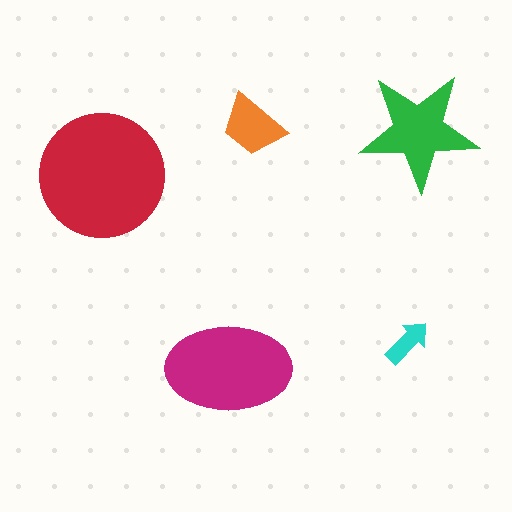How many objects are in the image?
There are 5 objects in the image.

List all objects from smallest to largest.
The cyan arrow, the orange trapezoid, the green star, the magenta ellipse, the red circle.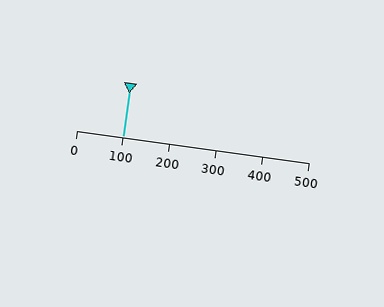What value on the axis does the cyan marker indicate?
The marker indicates approximately 100.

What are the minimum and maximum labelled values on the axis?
The axis runs from 0 to 500.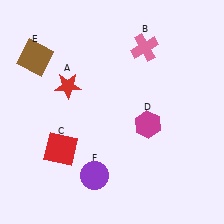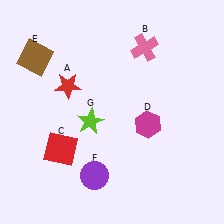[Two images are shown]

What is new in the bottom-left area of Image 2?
A lime star (G) was added in the bottom-left area of Image 2.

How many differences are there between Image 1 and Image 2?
There is 1 difference between the two images.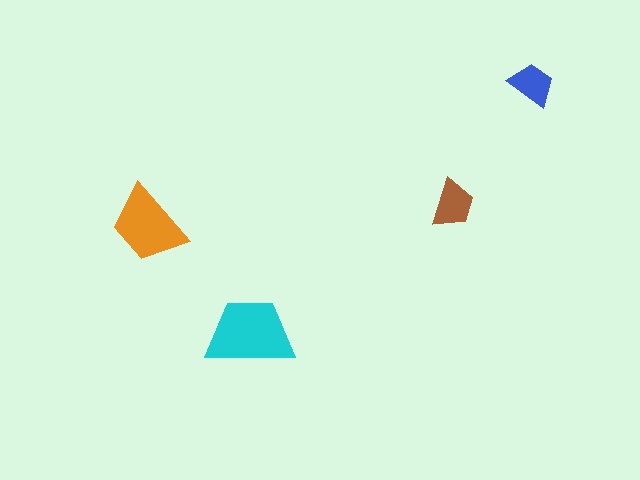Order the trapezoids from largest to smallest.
the cyan one, the orange one, the brown one, the blue one.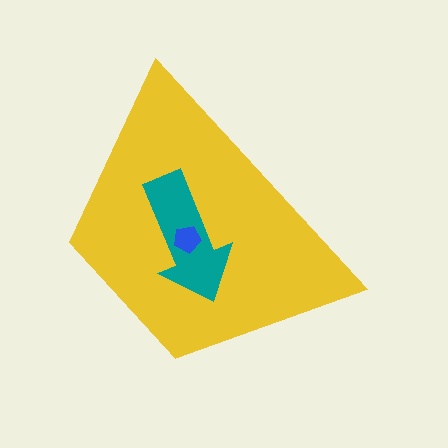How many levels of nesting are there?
3.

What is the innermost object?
The blue pentagon.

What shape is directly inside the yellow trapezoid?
The teal arrow.